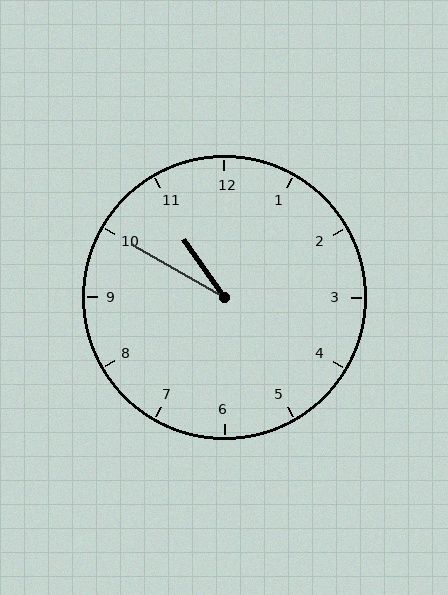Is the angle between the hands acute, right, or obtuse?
It is acute.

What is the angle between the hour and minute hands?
Approximately 25 degrees.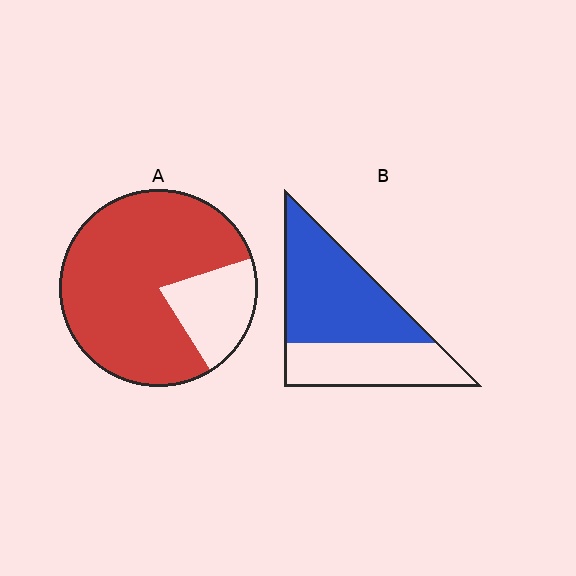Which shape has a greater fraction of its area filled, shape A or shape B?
Shape A.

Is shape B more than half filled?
Yes.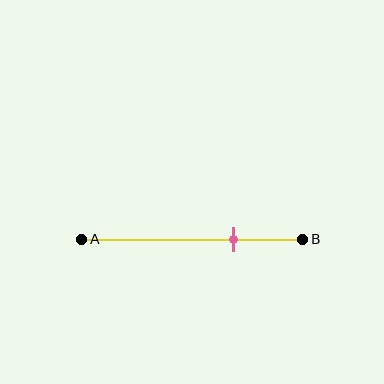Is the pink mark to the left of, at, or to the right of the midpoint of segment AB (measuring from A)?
The pink mark is to the right of the midpoint of segment AB.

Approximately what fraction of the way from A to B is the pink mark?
The pink mark is approximately 70% of the way from A to B.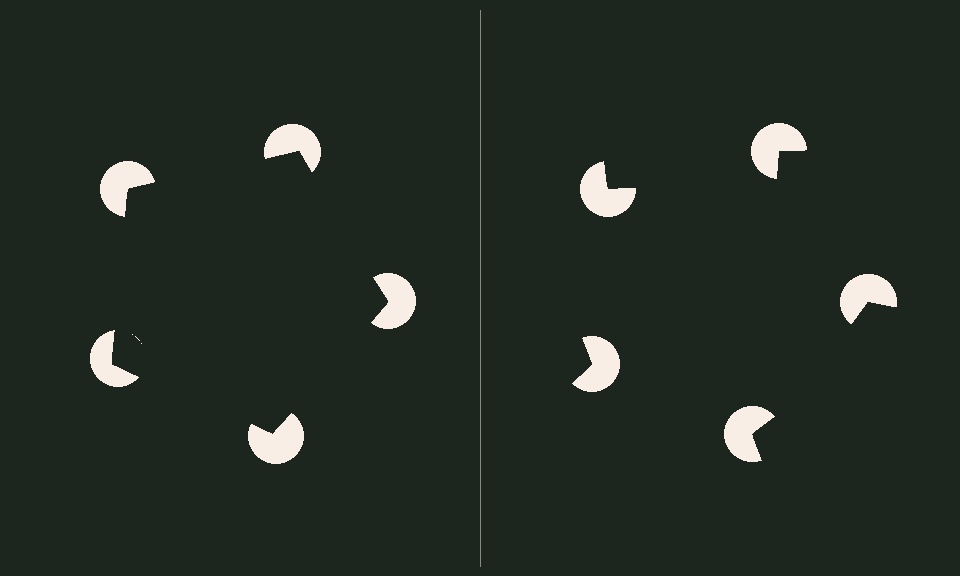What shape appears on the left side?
An illusory pentagon.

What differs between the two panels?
The pac-man discs are positioned identically on both sides; only the wedge orientations differ. On the left they align to a pentagon; on the right they are misaligned.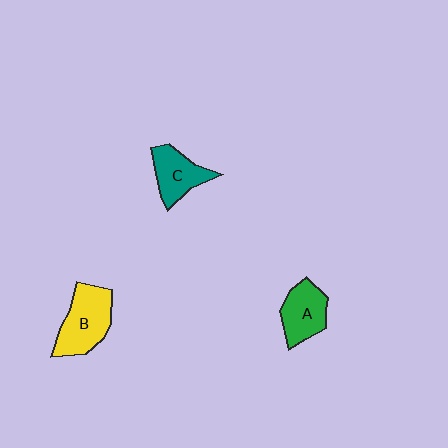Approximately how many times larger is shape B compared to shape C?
Approximately 1.3 times.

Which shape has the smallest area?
Shape C (teal).